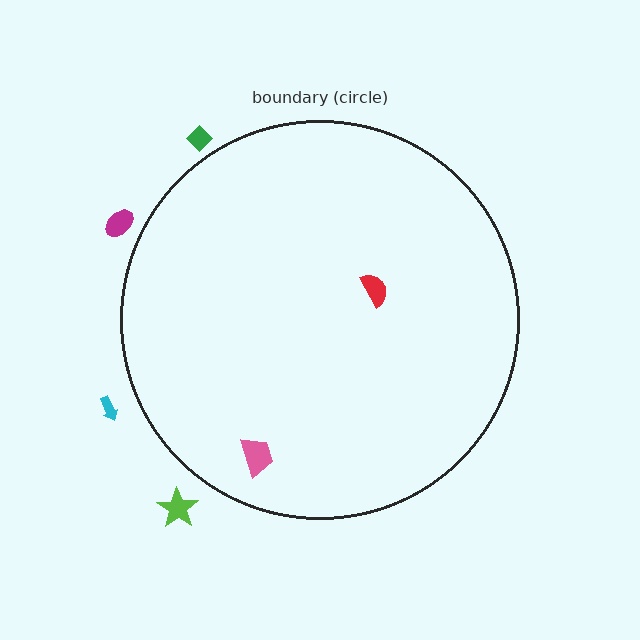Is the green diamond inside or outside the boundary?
Outside.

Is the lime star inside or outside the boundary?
Outside.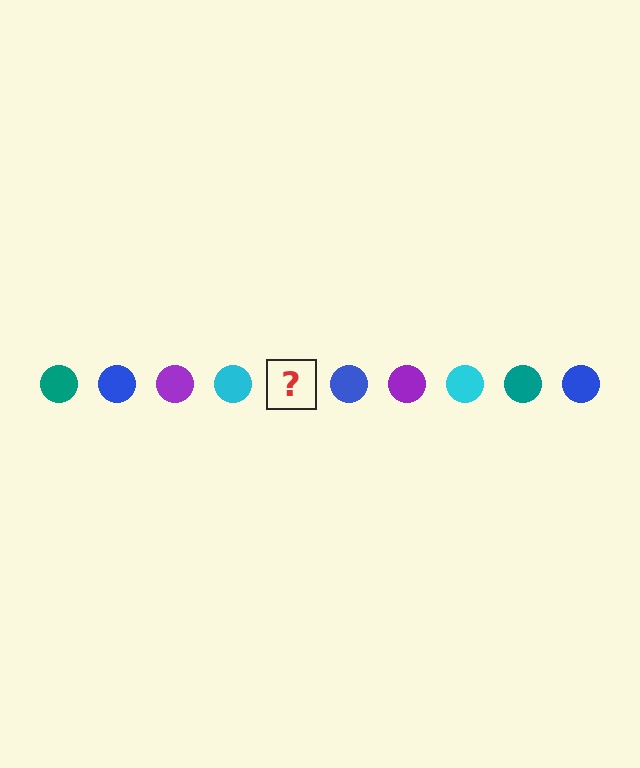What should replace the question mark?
The question mark should be replaced with a teal circle.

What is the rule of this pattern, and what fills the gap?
The rule is that the pattern cycles through teal, blue, purple, cyan circles. The gap should be filled with a teal circle.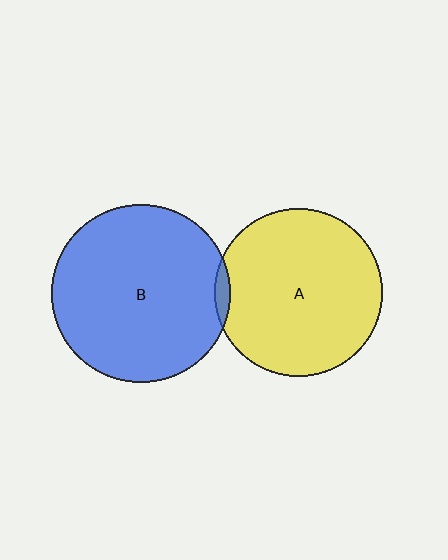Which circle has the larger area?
Circle B (blue).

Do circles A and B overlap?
Yes.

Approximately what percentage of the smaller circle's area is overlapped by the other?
Approximately 5%.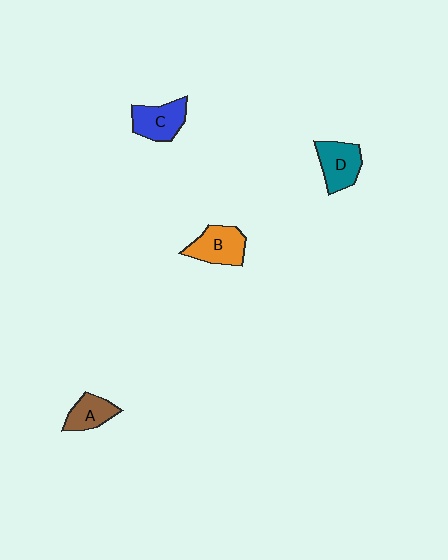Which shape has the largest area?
Shape B (orange).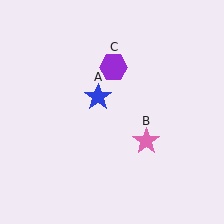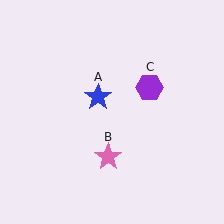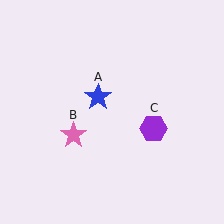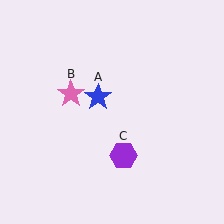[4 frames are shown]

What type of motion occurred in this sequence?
The pink star (object B), purple hexagon (object C) rotated clockwise around the center of the scene.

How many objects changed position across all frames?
2 objects changed position: pink star (object B), purple hexagon (object C).